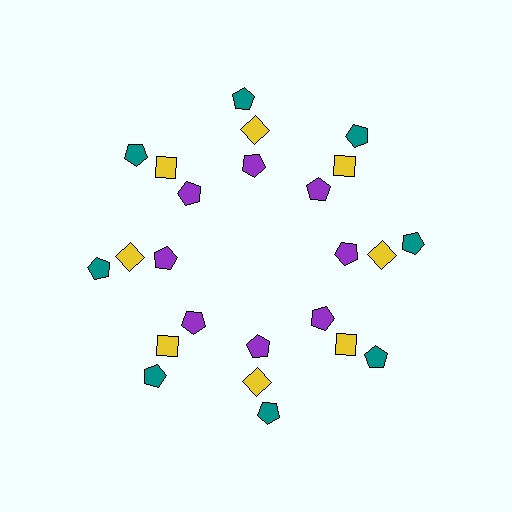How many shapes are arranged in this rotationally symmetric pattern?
There are 24 shapes, arranged in 8 groups of 3.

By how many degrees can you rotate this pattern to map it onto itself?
The pattern maps onto itself every 45 degrees of rotation.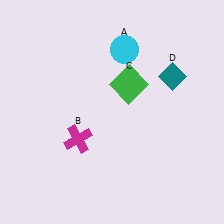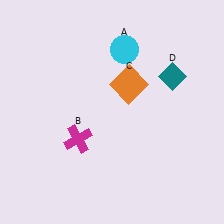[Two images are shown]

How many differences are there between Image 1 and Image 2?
There is 1 difference between the two images.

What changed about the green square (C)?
In Image 1, C is green. In Image 2, it changed to orange.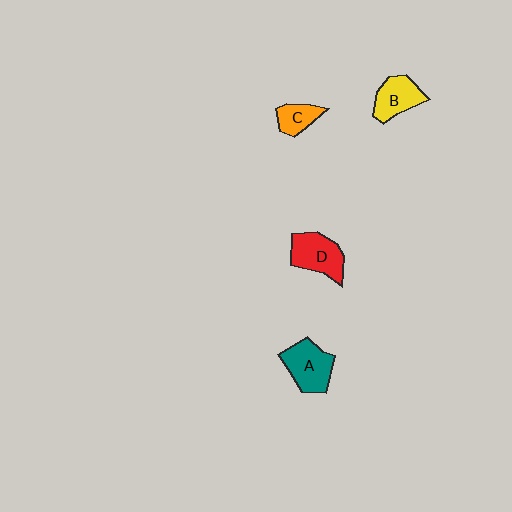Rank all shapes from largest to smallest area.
From largest to smallest: A (teal), D (red), B (yellow), C (orange).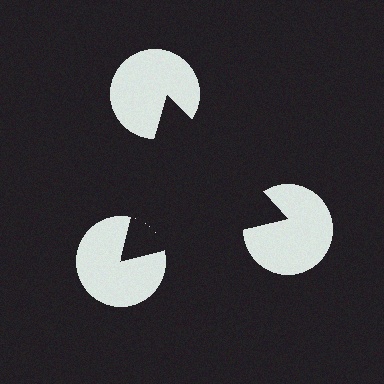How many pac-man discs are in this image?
There are 3 — one at each vertex of the illusory triangle.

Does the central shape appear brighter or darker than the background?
It typically appears slightly darker than the background, even though no actual brightness change is drawn.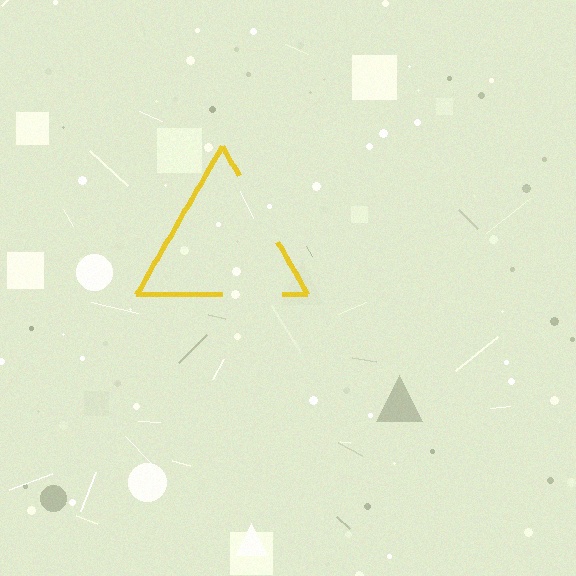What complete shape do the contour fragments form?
The contour fragments form a triangle.